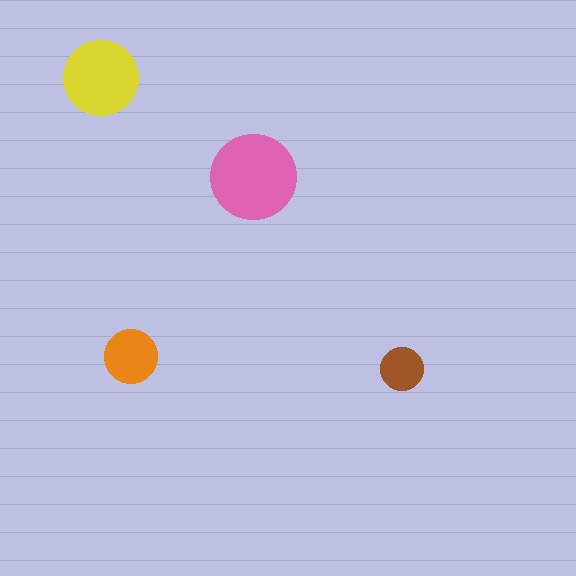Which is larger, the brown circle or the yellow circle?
The yellow one.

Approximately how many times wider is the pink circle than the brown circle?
About 2 times wider.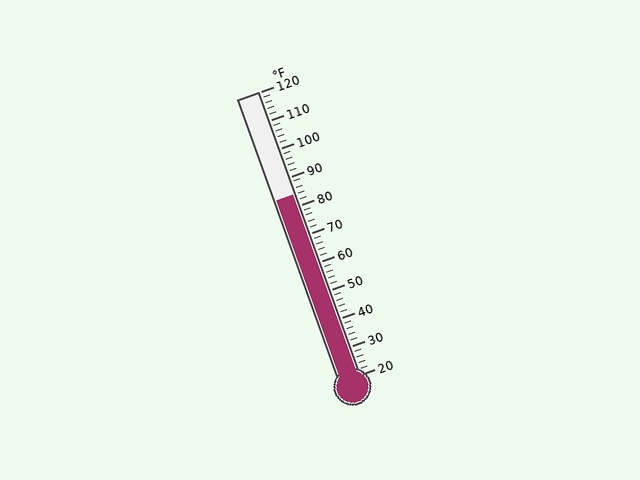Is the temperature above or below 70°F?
The temperature is above 70°F.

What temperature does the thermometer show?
The thermometer shows approximately 84°F.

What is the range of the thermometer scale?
The thermometer scale ranges from 20°F to 120°F.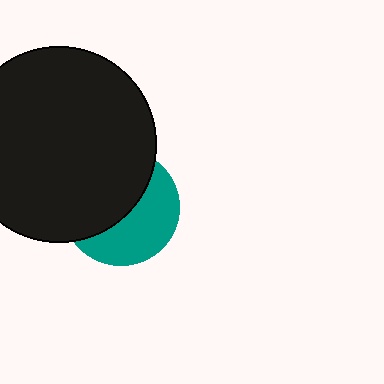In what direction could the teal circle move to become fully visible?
The teal circle could move toward the lower-right. That would shift it out from behind the black circle entirely.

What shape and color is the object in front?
The object in front is a black circle.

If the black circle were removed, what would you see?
You would see the complete teal circle.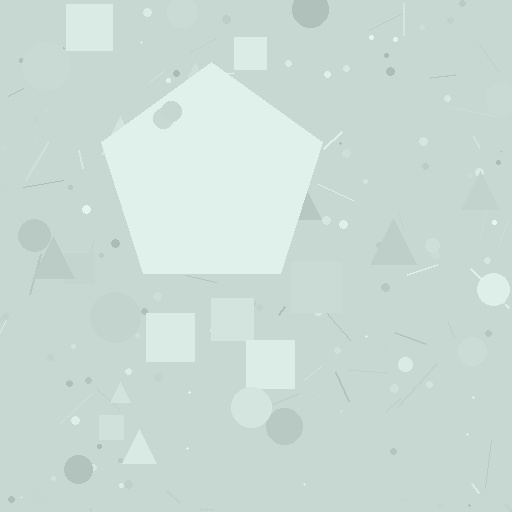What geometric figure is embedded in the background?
A pentagon is embedded in the background.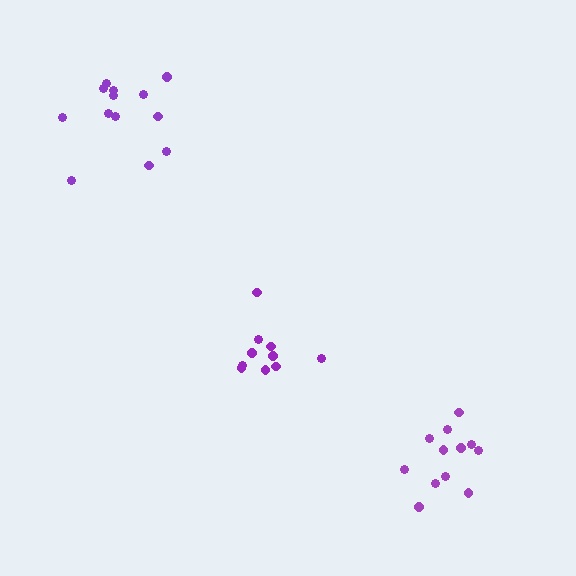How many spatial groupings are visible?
There are 3 spatial groupings.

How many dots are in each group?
Group 1: 10 dots, Group 2: 13 dots, Group 3: 12 dots (35 total).